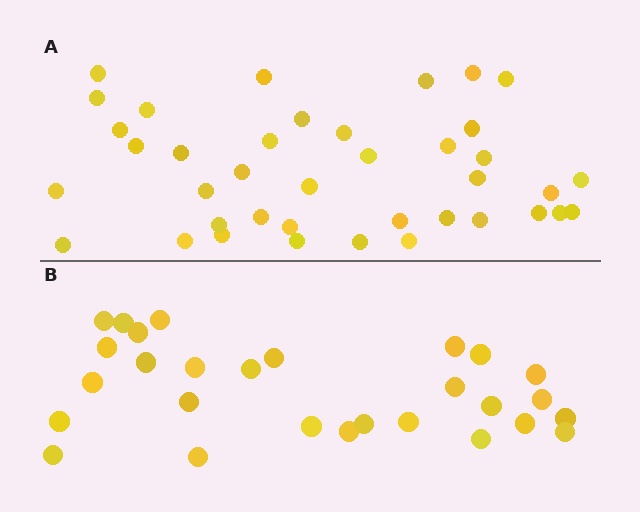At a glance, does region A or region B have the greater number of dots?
Region A (the top region) has more dots.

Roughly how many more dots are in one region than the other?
Region A has roughly 12 or so more dots than region B.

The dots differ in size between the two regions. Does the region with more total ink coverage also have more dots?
No. Region B has more total ink coverage because its dots are larger, but region A actually contains more individual dots. Total area can be misleading — the number of items is what matters here.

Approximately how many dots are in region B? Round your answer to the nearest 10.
About 30 dots. (The exact count is 28, which rounds to 30.)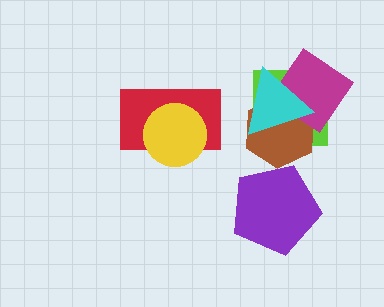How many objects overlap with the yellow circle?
1 object overlaps with the yellow circle.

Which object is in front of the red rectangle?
The yellow circle is in front of the red rectangle.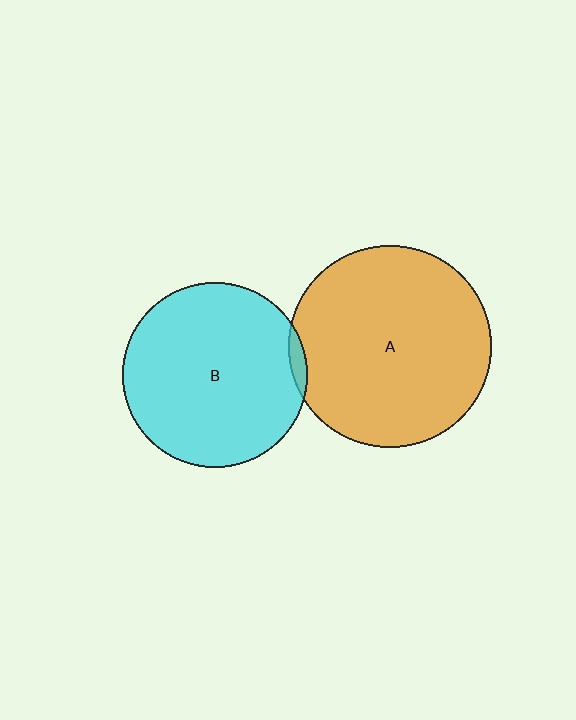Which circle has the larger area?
Circle A (orange).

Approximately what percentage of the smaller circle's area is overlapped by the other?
Approximately 5%.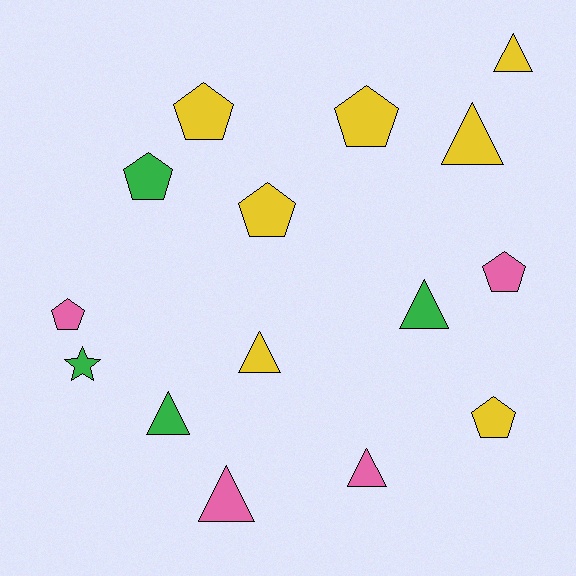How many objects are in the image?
There are 15 objects.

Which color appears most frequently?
Yellow, with 7 objects.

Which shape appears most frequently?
Pentagon, with 7 objects.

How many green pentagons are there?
There is 1 green pentagon.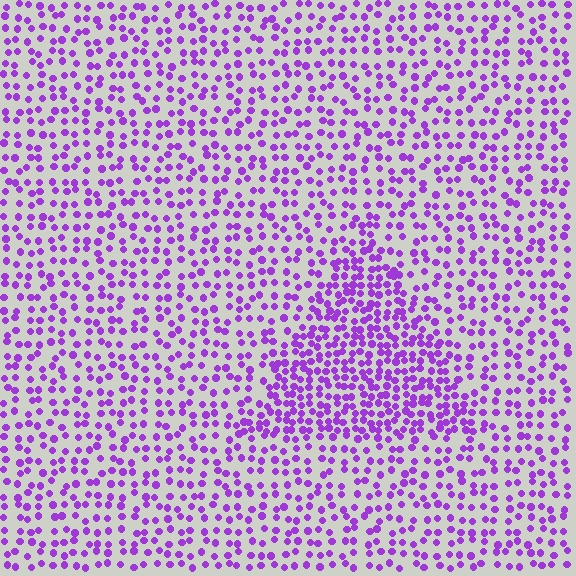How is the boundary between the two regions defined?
The boundary is defined by a change in element density (approximately 1.9x ratio). All elements are the same color, size, and shape.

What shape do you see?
I see a triangle.